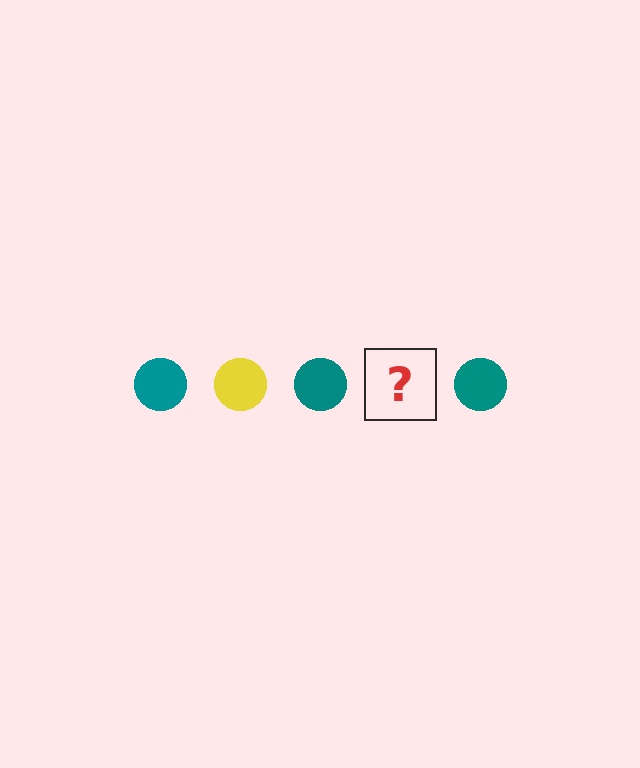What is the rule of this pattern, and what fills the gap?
The rule is that the pattern cycles through teal, yellow circles. The gap should be filled with a yellow circle.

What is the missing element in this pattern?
The missing element is a yellow circle.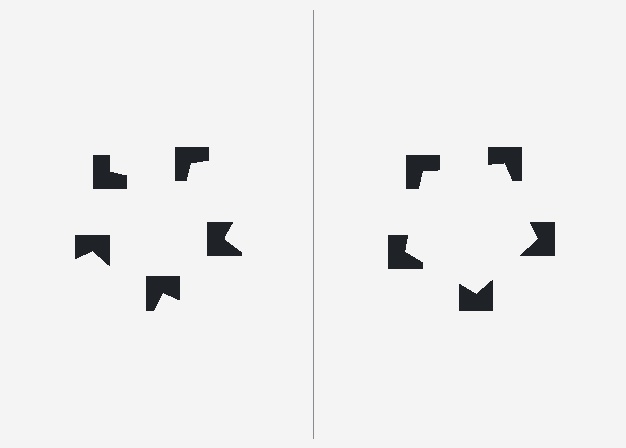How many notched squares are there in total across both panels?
10 — 5 on each side.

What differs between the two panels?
The notched squares are positioned identically on both sides; only the wedge orientations differ. On the right they align to a pentagon; on the left they are misaligned.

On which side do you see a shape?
An illusory pentagon appears on the right side. On the left side the wedge cuts are rotated, so no coherent shape forms.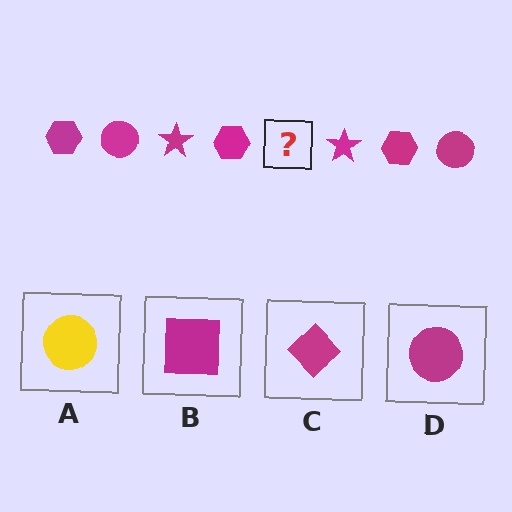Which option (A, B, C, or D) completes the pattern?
D.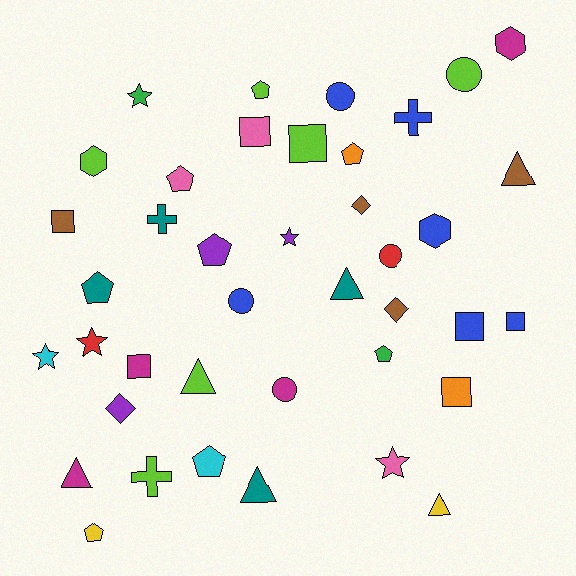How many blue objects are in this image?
There are 6 blue objects.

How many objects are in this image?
There are 40 objects.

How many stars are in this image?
There are 5 stars.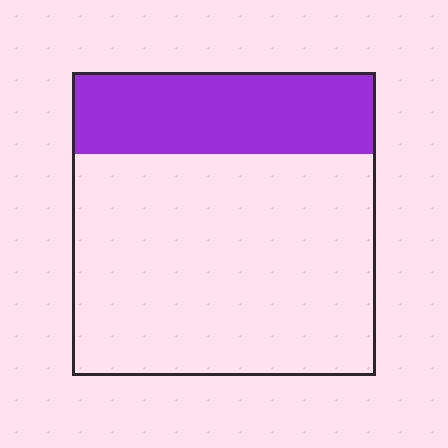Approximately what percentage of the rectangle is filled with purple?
Approximately 25%.